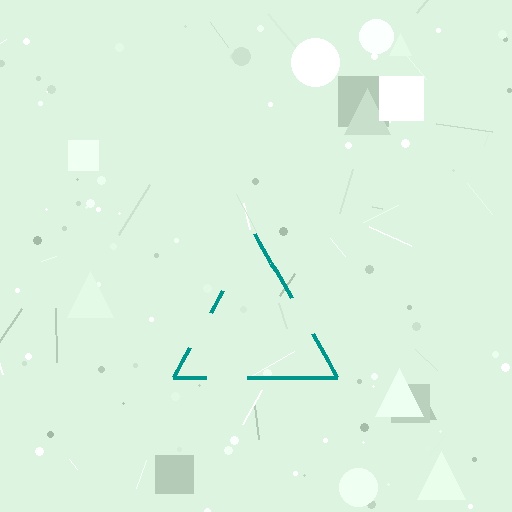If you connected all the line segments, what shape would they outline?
They would outline a triangle.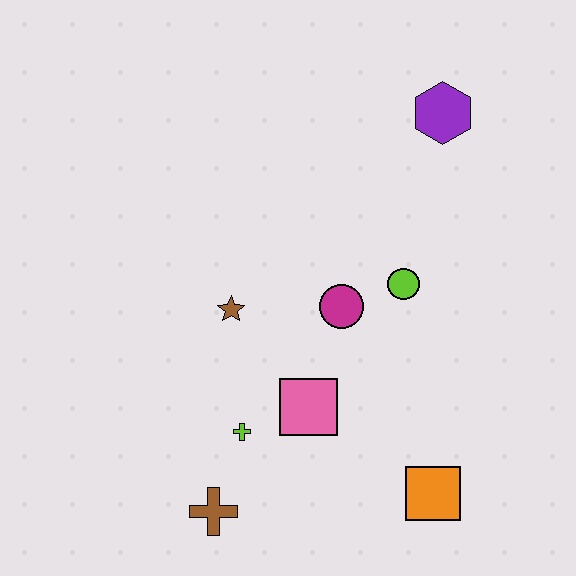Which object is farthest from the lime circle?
The brown cross is farthest from the lime circle.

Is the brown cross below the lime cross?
Yes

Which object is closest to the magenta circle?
The lime circle is closest to the magenta circle.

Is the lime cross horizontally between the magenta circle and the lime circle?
No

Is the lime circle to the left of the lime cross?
No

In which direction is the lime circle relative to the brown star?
The lime circle is to the right of the brown star.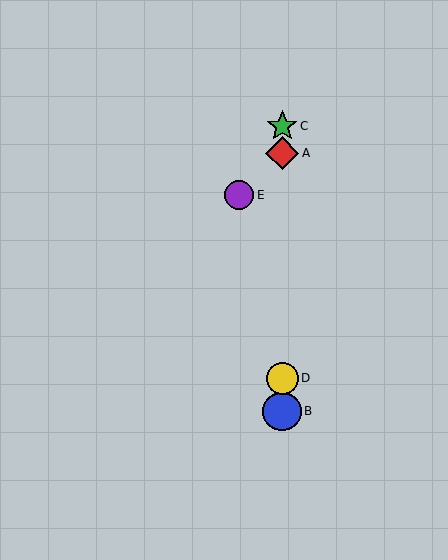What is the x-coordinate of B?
Object B is at x≈282.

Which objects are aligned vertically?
Objects A, B, C, D are aligned vertically.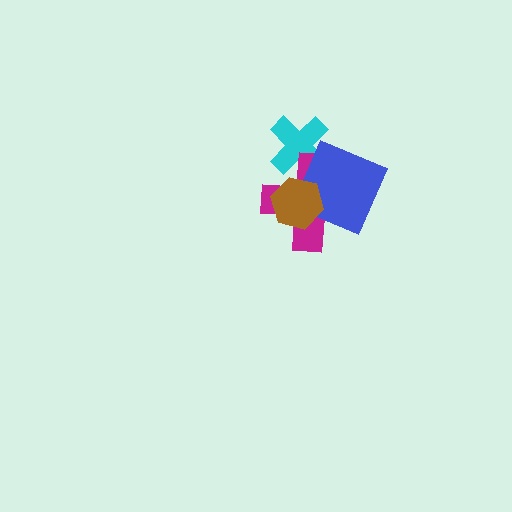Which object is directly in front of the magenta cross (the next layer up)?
The blue square is directly in front of the magenta cross.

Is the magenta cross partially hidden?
Yes, it is partially covered by another shape.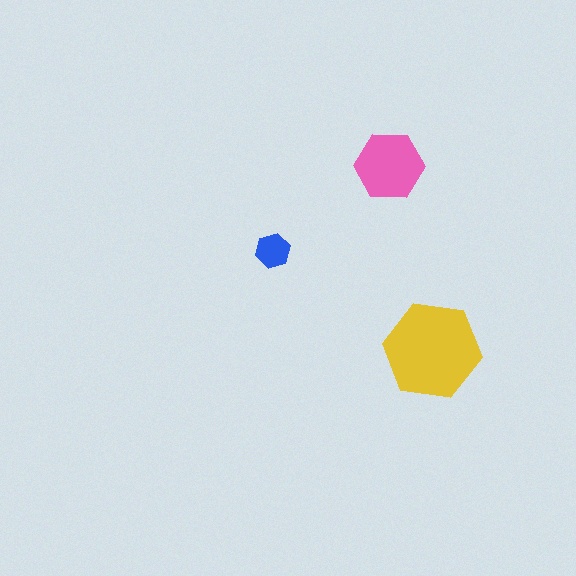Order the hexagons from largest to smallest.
the yellow one, the pink one, the blue one.